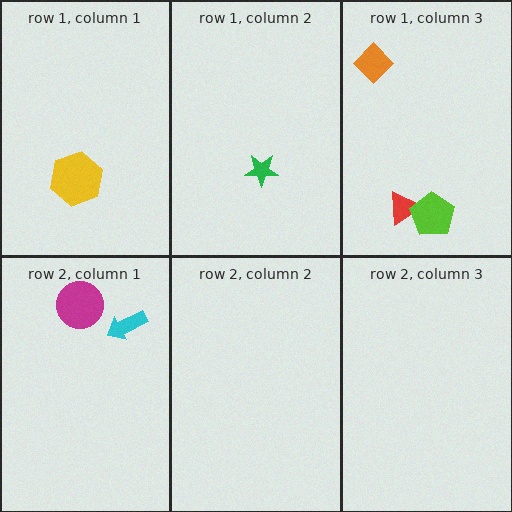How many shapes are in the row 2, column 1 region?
2.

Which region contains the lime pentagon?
The row 1, column 3 region.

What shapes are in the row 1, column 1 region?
The yellow hexagon.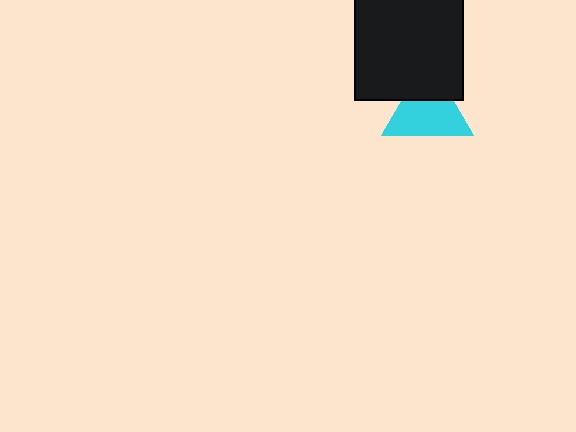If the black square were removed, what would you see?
You would see the complete cyan triangle.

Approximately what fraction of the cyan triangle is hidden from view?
Roughly 33% of the cyan triangle is hidden behind the black square.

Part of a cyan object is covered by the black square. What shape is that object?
It is a triangle.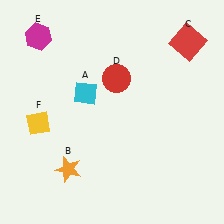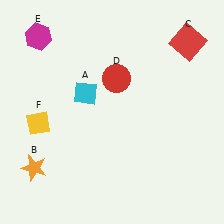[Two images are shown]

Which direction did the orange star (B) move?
The orange star (B) moved left.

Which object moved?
The orange star (B) moved left.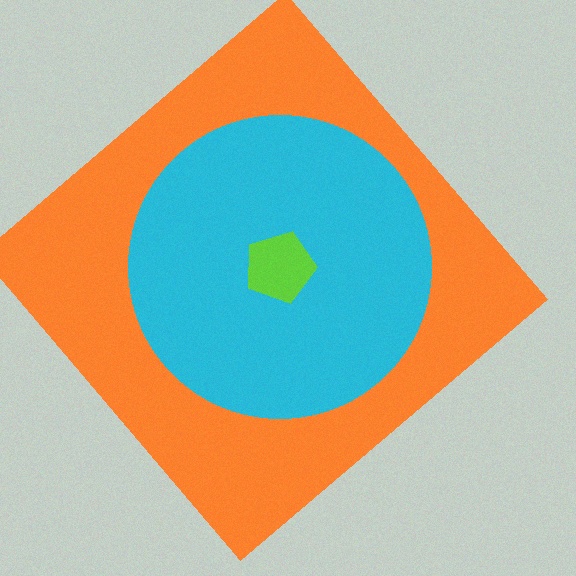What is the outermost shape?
The orange diamond.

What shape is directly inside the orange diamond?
The cyan circle.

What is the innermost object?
The lime pentagon.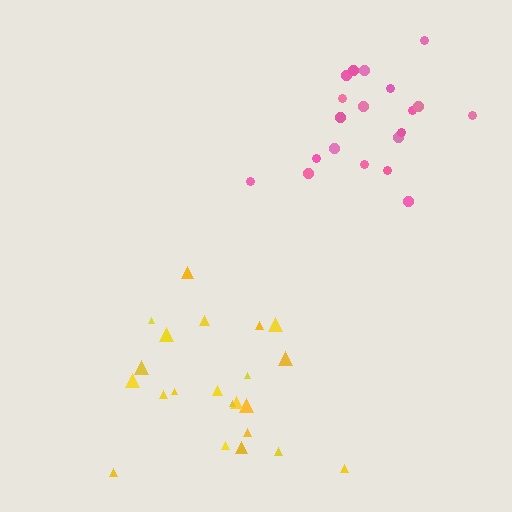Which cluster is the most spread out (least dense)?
Yellow.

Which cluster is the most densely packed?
Pink.